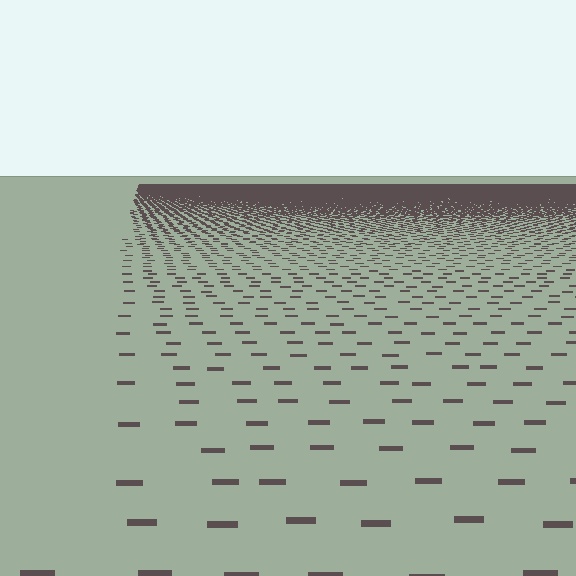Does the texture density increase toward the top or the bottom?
Density increases toward the top.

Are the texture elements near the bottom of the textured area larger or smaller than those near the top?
Larger. Near the bottom, elements are closer to the viewer and appear at a bigger on-screen size.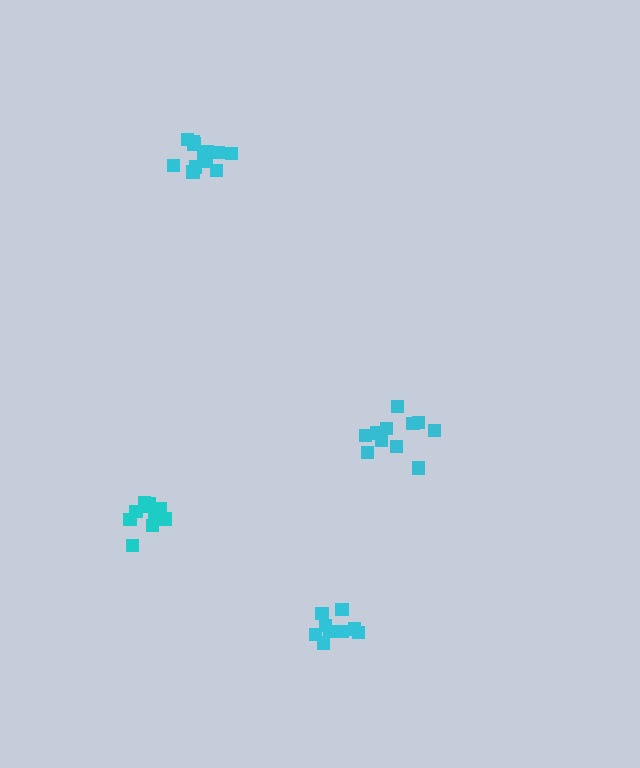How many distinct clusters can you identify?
There are 4 distinct clusters.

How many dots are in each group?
Group 1: 11 dots, Group 2: 12 dots, Group 3: 9 dots, Group 4: 12 dots (44 total).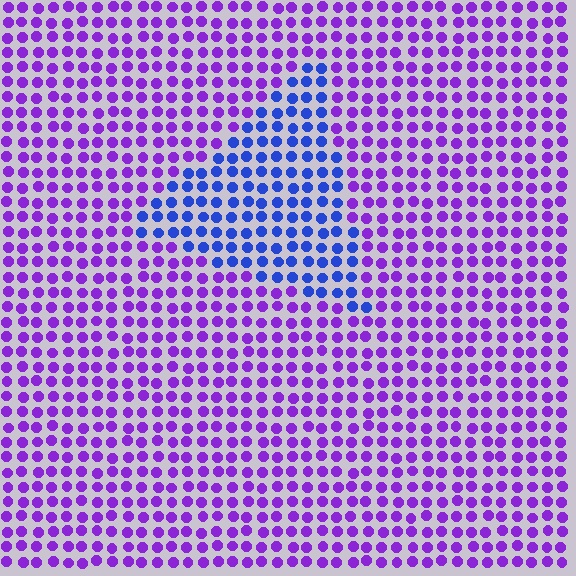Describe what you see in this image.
The image is filled with small purple elements in a uniform arrangement. A triangle-shaped region is visible where the elements are tinted to a slightly different hue, forming a subtle color boundary.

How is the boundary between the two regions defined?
The boundary is defined purely by a slight shift in hue (about 47 degrees). Spacing, size, and orientation are identical on both sides.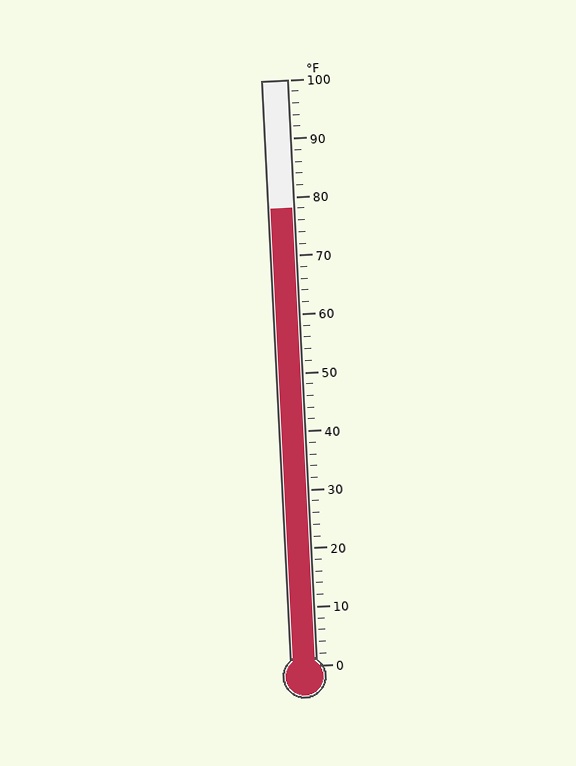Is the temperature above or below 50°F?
The temperature is above 50°F.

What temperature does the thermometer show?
The thermometer shows approximately 78°F.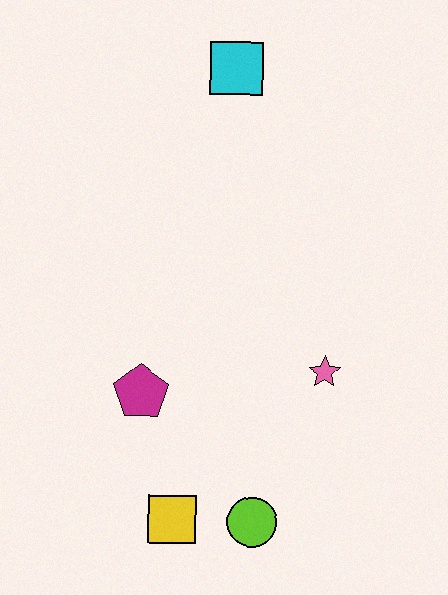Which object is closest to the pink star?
The lime circle is closest to the pink star.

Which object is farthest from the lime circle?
The cyan square is farthest from the lime circle.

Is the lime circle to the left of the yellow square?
No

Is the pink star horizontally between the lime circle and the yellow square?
No